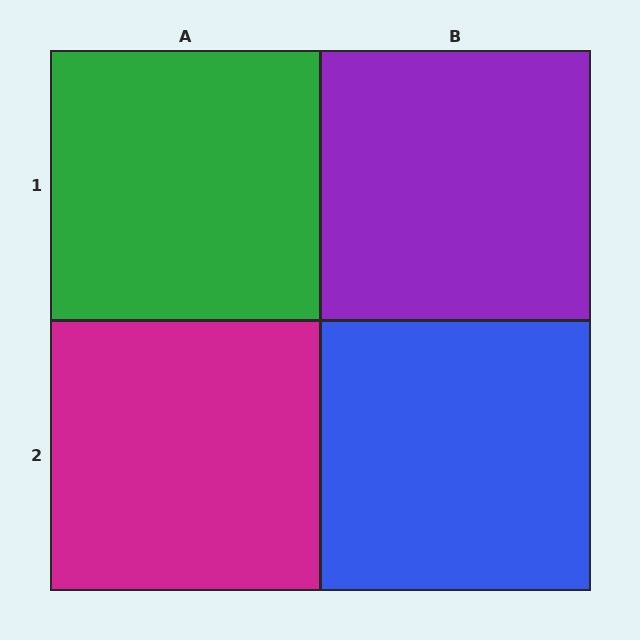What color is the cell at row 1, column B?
Purple.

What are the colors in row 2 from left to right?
Magenta, blue.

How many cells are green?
1 cell is green.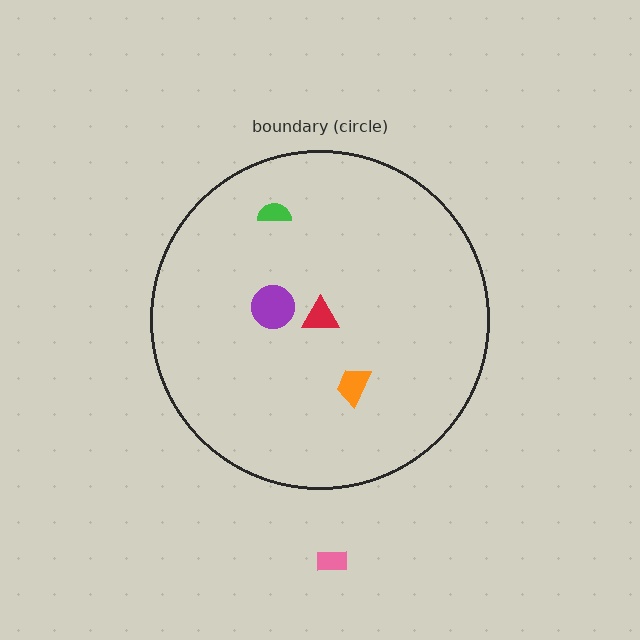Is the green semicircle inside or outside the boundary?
Inside.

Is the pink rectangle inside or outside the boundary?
Outside.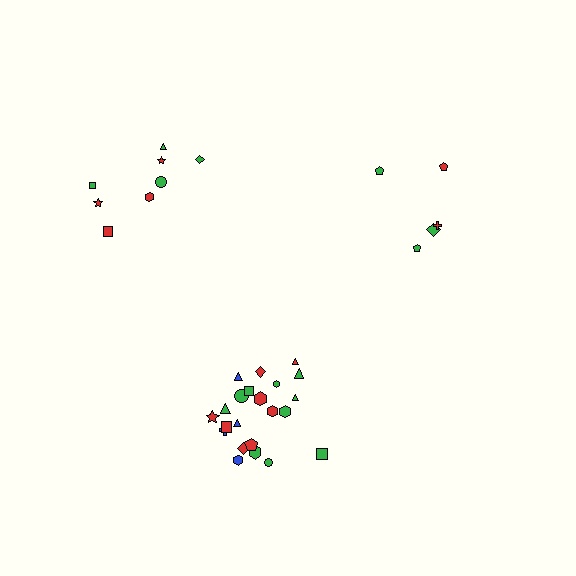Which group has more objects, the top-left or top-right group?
The top-left group.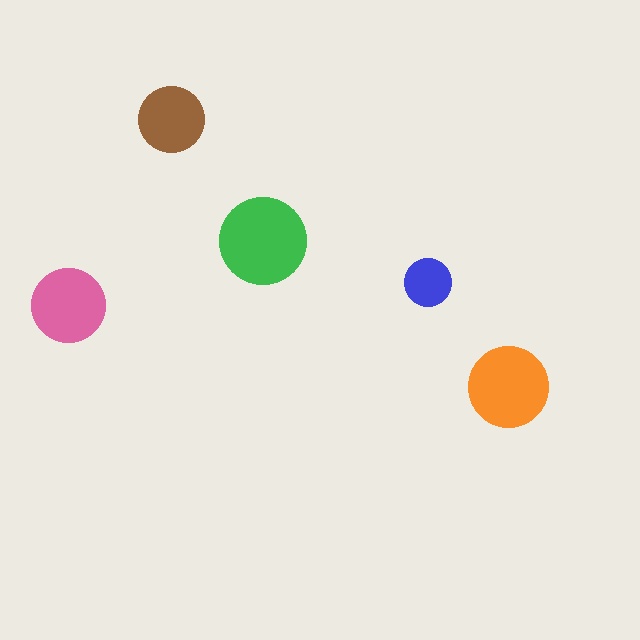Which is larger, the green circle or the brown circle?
The green one.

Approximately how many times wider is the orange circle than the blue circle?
About 1.5 times wider.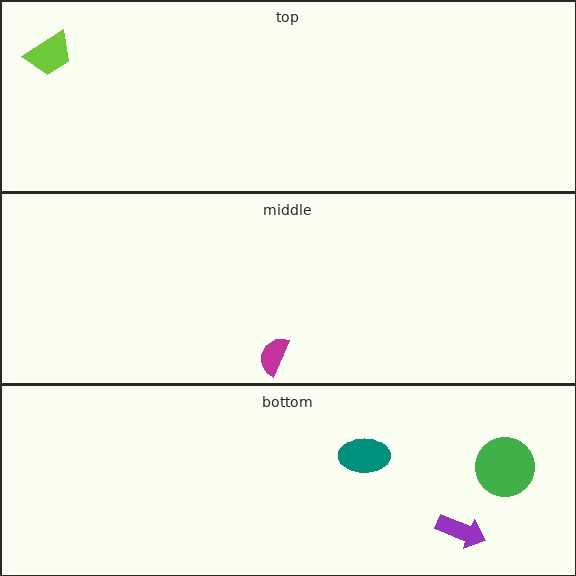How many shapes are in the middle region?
1.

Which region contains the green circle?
The bottom region.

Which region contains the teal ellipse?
The bottom region.